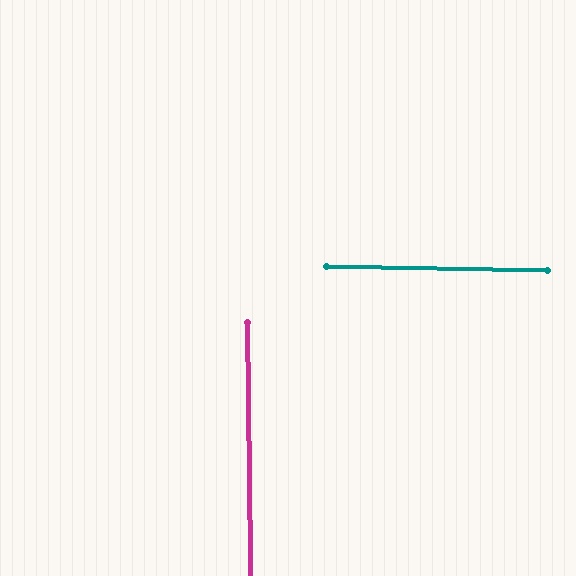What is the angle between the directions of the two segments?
Approximately 88 degrees.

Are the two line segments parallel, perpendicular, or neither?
Perpendicular — they meet at approximately 88°.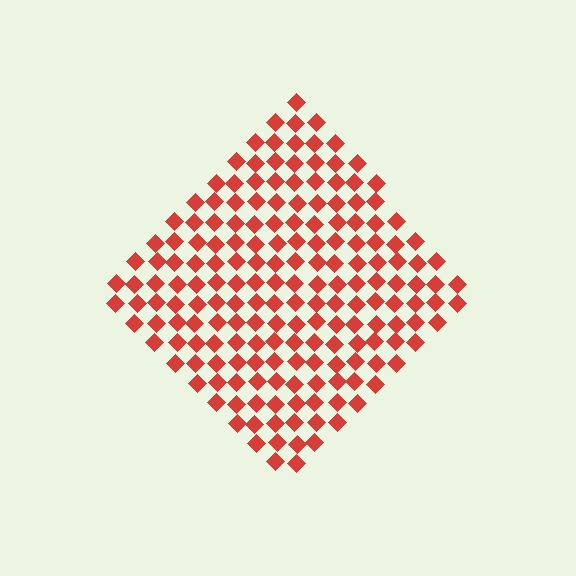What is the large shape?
The large shape is a diamond.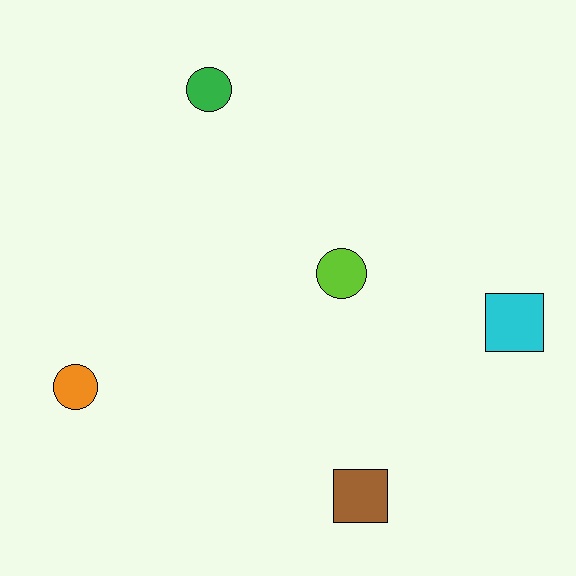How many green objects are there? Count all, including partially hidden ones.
There is 1 green object.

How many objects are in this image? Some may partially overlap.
There are 5 objects.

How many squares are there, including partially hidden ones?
There are 2 squares.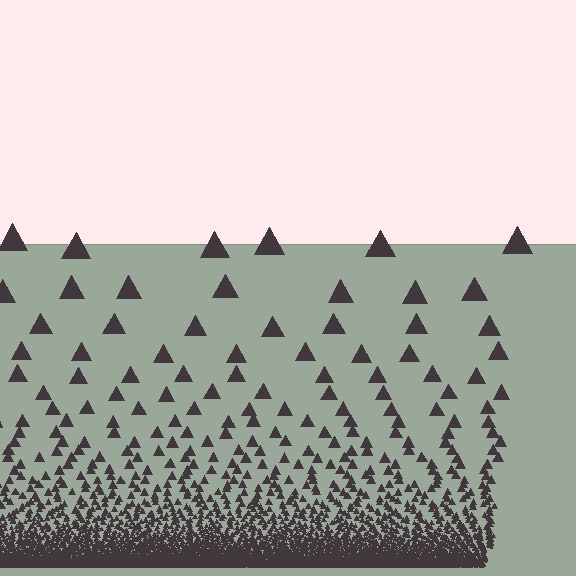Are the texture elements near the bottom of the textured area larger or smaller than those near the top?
Smaller. The gradient is inverted — elements near the bottom are smaller and denser.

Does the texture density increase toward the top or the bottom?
Density increases toward the bottom.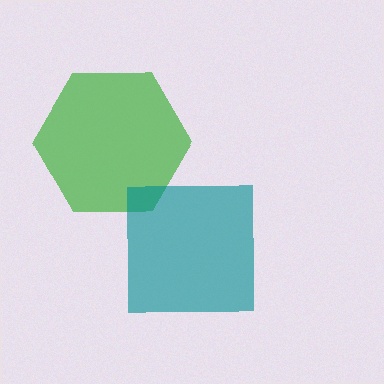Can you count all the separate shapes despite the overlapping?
Yes, there are 2 separate shapes.